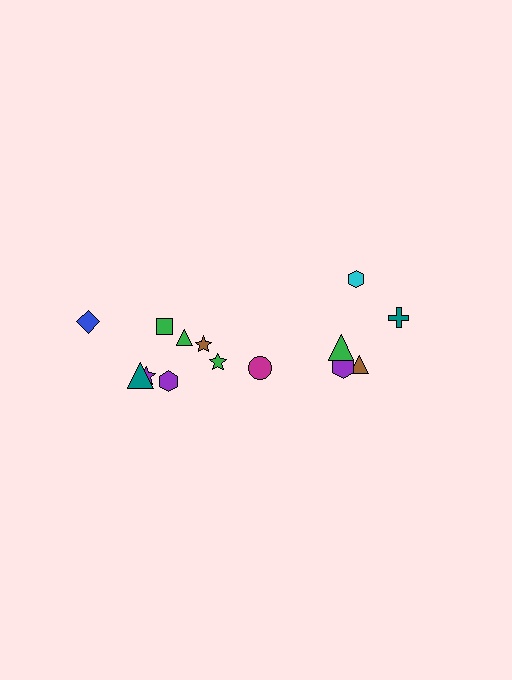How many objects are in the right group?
There are 6 objects.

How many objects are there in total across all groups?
There are 14 objects.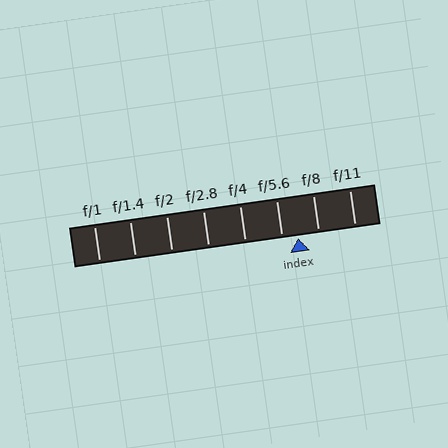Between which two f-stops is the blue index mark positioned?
The index mark is between f/5.6 and f/8.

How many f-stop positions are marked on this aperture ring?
There are 8 f-stop positions marked.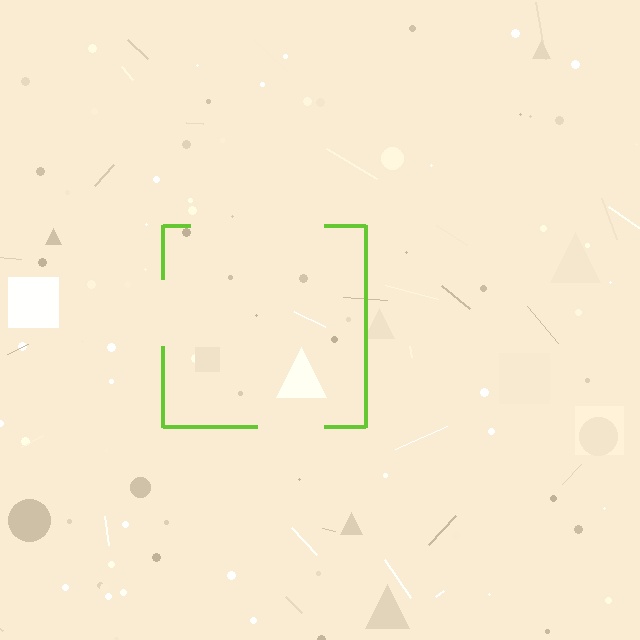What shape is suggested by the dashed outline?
The dashed outline suggests a square.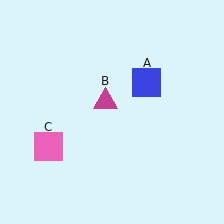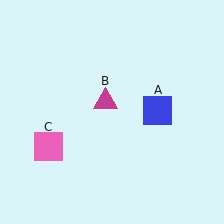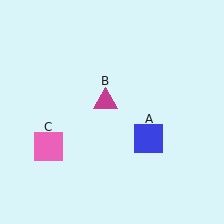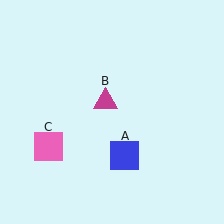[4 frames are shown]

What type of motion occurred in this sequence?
The blue square (object A) rotated clockwise around the center of the scene.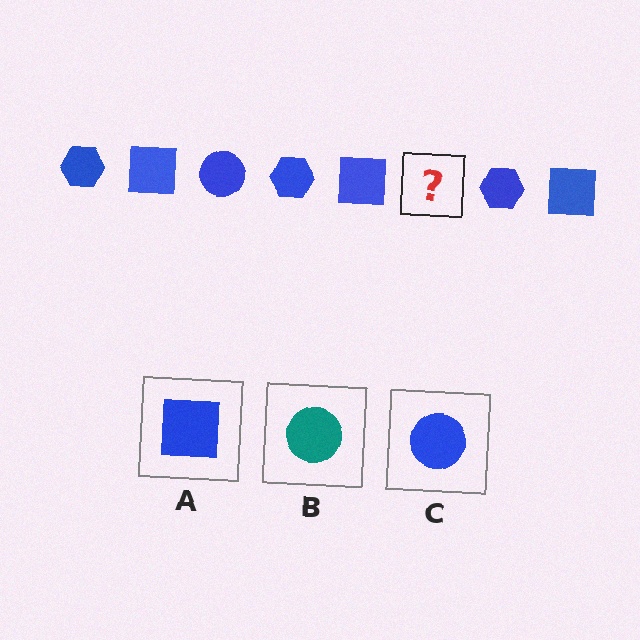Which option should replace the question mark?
Option C.